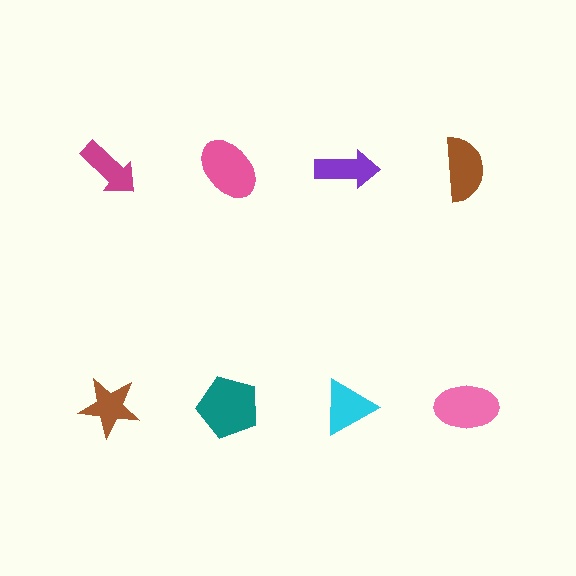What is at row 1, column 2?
A pink ellipse.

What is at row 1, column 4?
A brown semicircle.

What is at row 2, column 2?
A teal pentagon.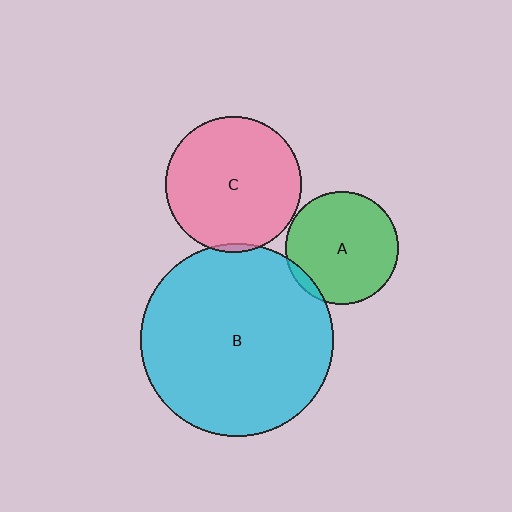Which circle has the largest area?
Circle B (cyan).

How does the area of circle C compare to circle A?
Approximately 1.4 times.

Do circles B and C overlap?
Yes.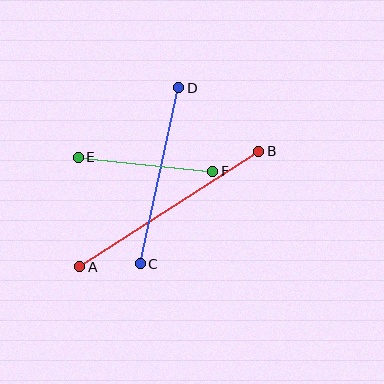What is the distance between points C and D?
The distance is approximately 180 pixels.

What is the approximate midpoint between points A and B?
The midpoint is at approximately (169, 209) pixels.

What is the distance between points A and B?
The distance is approximately 213 pixels.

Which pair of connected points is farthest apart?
Points A and B are farthest apart.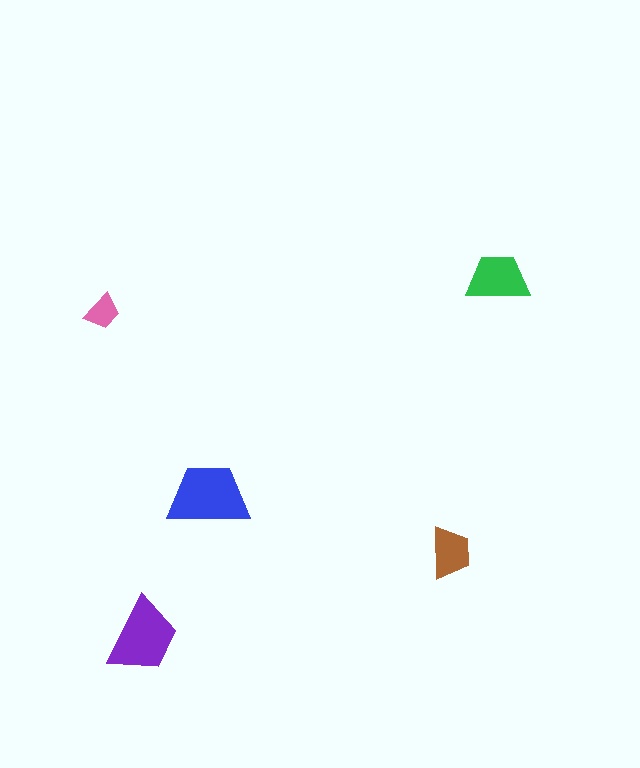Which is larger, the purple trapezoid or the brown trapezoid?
The purple one.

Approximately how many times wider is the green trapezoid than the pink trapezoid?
About 1.5 times wider.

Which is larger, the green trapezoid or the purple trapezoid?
The purple one.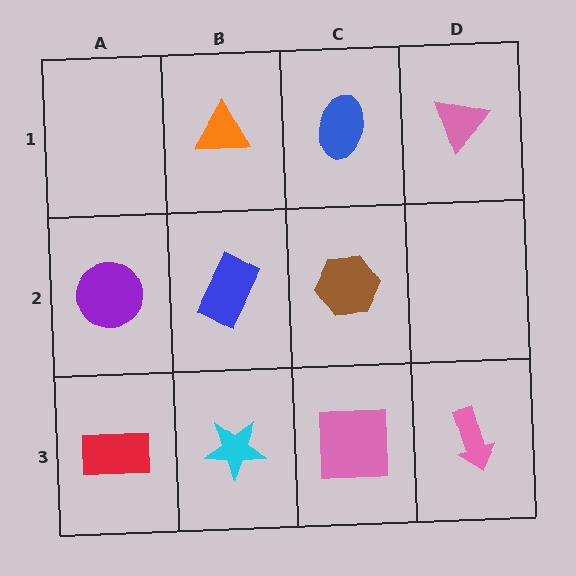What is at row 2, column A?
A purple circle.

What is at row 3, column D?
A pink arrow.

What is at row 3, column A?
A red rectangle.